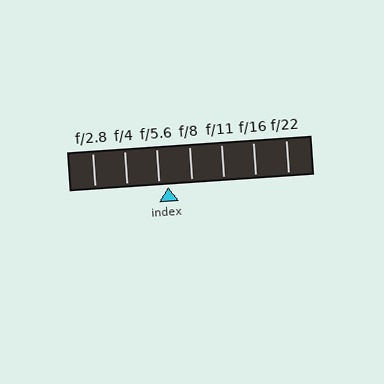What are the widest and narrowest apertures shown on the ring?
The widest aperture shown is f/2.8 and the narrowest is f/22.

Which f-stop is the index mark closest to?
The index mark is closest to f/5.6.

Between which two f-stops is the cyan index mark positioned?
The index mark is between f/5.6 and f/8.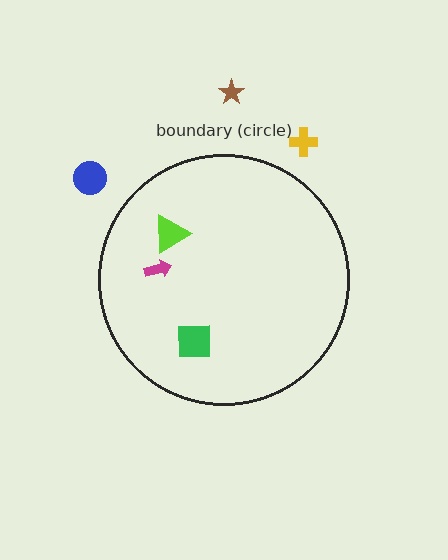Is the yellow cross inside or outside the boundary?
Outside.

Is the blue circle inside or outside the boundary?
Outside.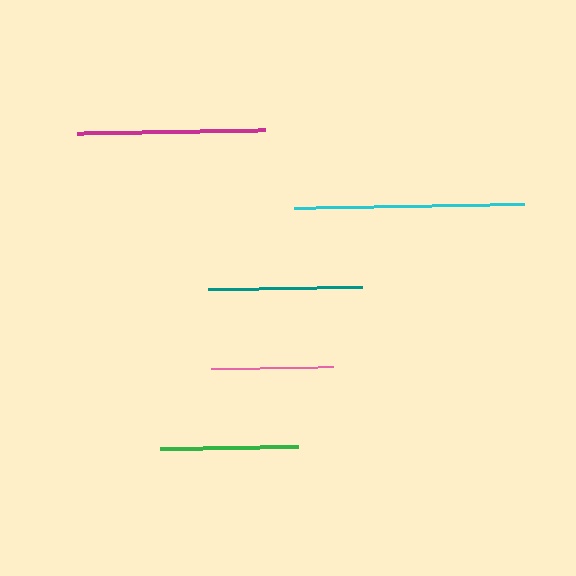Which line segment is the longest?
The cyan line is the longest at approximately 229 pixels.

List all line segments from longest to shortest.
From longest to shortest: cyan, magenta, teal, green, pink.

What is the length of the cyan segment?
The cyan segment is approximately 229 pixels long.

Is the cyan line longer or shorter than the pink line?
The cyan line is longer than the pink line.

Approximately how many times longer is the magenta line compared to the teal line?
The magenta line is approximately 1.2 times the length of the teal line.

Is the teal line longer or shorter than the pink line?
The teal line is longer than the pink line.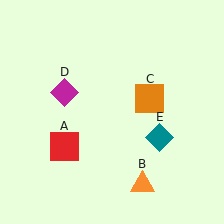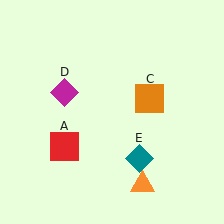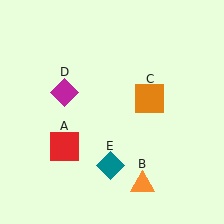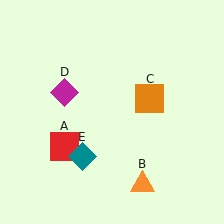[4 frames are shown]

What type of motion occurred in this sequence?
The teal diamond (object E) rotated clockwise around the center of the scene.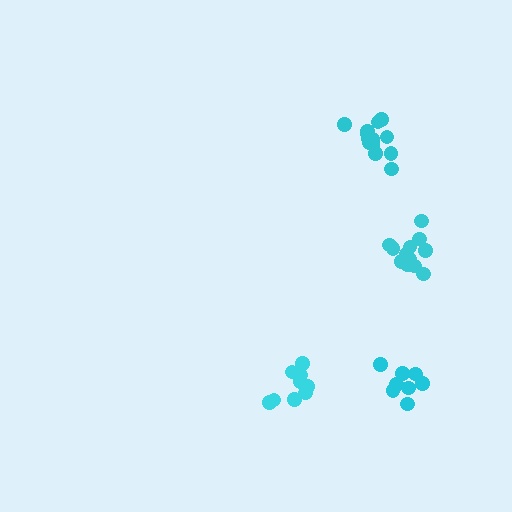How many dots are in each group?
Group 1: 9 dots, Group 2: 13 dots, Group 3: 13 dots, Group 4: 8 dots (43 total).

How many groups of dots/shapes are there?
There are 4 groups.